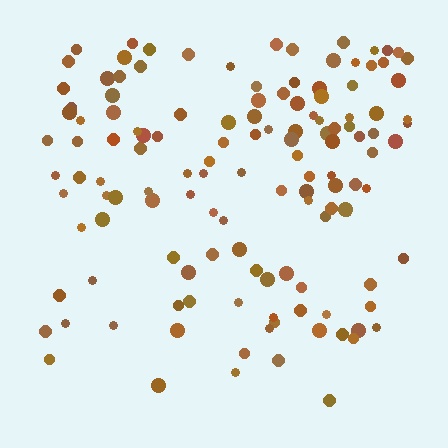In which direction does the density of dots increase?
From bottom to top, with the top side densest.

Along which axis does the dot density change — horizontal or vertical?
Vertical.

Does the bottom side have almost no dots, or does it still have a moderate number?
Still a moderate number, just noticeably fewer than the top.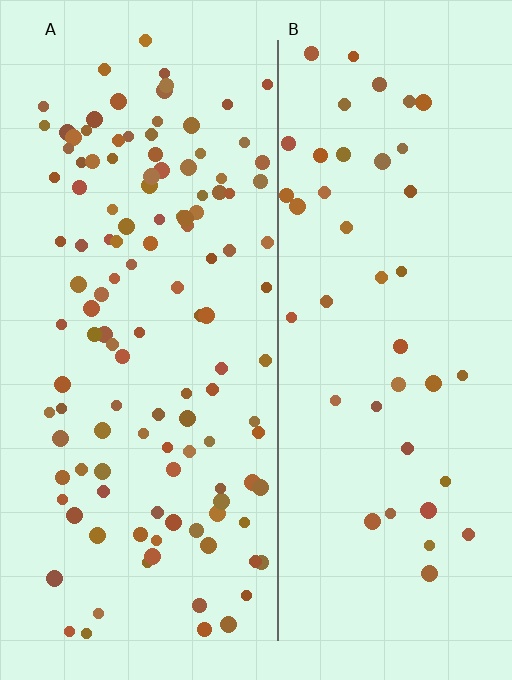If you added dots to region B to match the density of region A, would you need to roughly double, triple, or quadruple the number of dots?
Approximately triple.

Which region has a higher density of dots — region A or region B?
A (the left).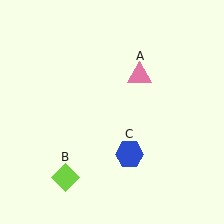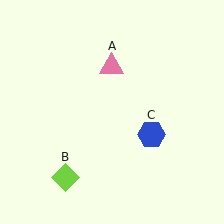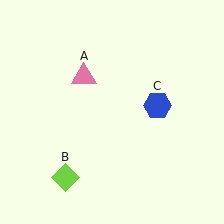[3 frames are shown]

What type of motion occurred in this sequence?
The pink triangle (object A), blue hexagon (object C) rotated counterclockwise around the center of the scene.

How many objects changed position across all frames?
2 objects changed position: pink triangle (object A), blue hexagon (object C).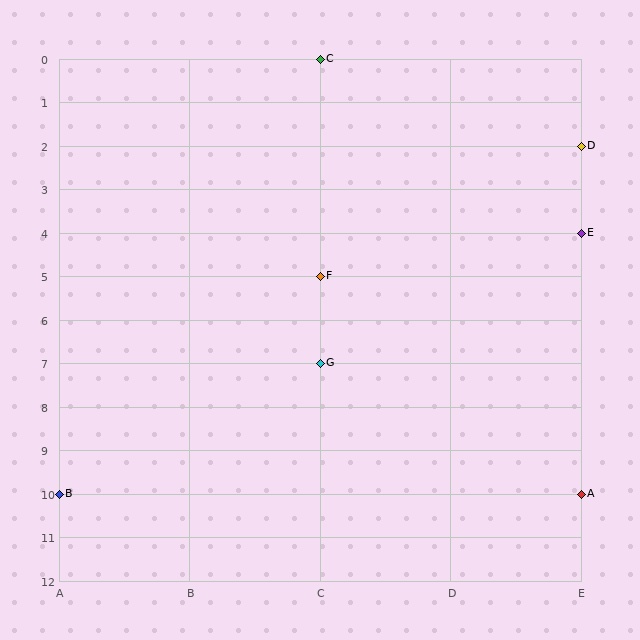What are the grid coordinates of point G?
Point G is at grid coordinates (C, 7).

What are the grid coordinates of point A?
Point A is at grid coordinates (E, 10).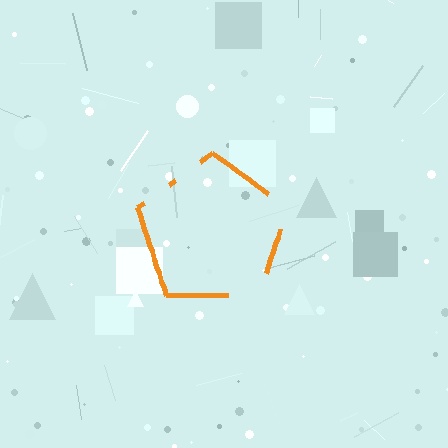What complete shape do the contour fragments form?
The contour fragments form a pentagon.